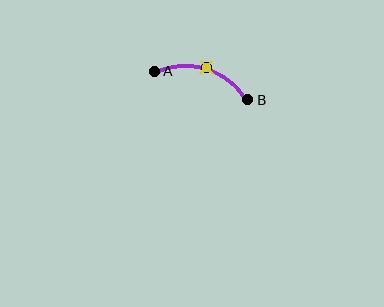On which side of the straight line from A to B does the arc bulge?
The arc bulges above the straight line connecting A and B.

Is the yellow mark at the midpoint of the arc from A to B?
Yes. The yellow mark lies on the arc at equal arc-length from both A and B — it is the arc midpoint.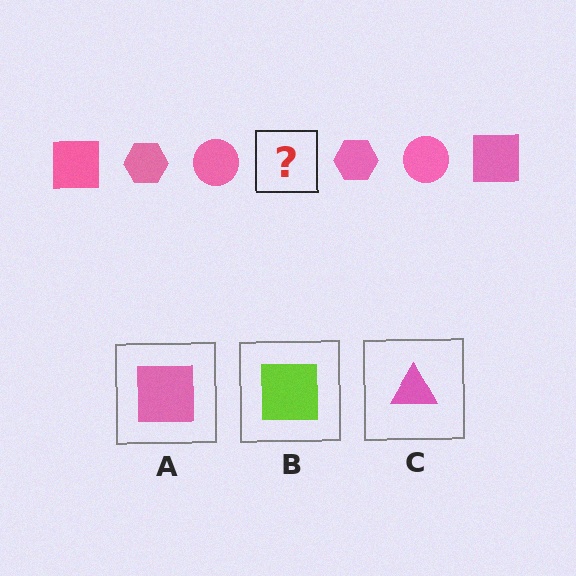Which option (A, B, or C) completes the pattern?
A.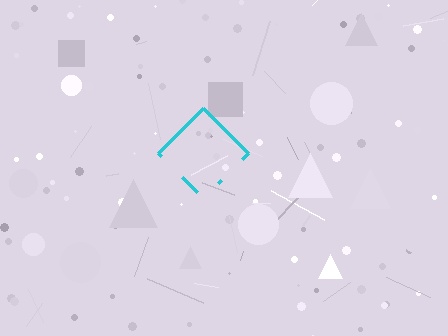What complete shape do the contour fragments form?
The contour fragments form a diamond.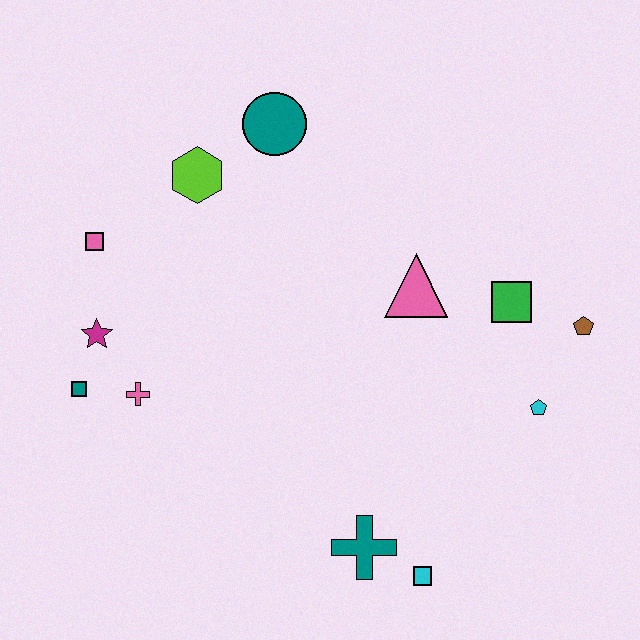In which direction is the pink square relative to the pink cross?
The pink square is above the pink cross.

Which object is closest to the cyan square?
The teal cross is closest to the cyan square.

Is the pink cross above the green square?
No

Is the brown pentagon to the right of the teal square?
Yes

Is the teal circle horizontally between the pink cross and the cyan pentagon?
Yes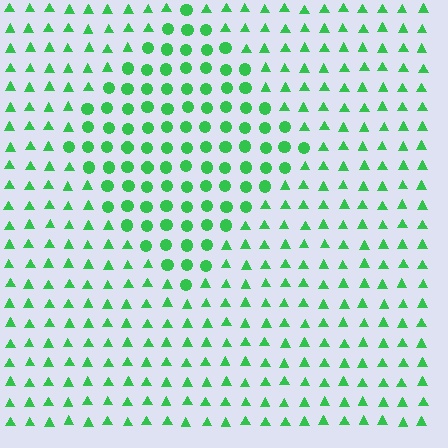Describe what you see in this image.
The image is filled with small green elements arranged in a uniform grid. A diamond-shaped region contains circles, while the surrounding area contains triangles. The boundary is defined purely by the change in element shape.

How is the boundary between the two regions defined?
The boundary is defined by a change in element shape: circles inside vs. triangles outside. All elements share the same color and spacing.